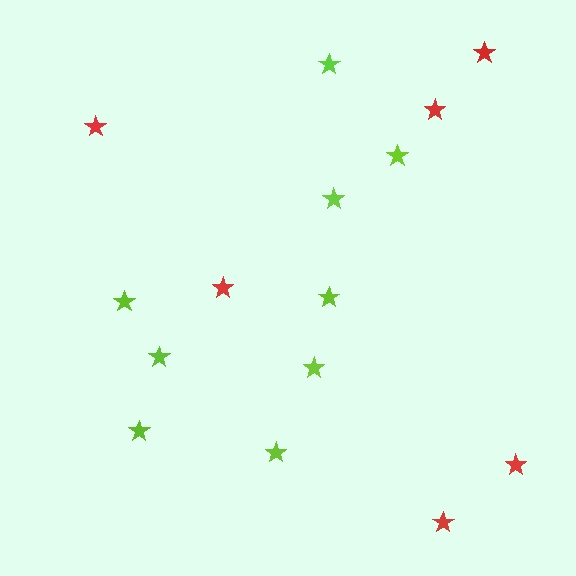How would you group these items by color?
There are 2 groups: one group of red stars (6) and one group of lime stars (9).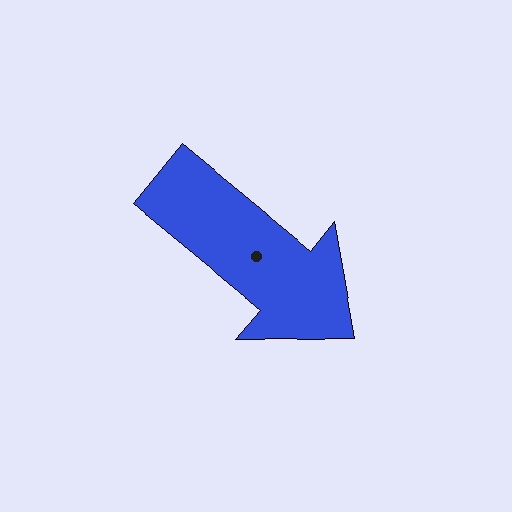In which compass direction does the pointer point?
Southeast.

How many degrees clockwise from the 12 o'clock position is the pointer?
Approximately 129 degrees.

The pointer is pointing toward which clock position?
Roughly 4 o'clock.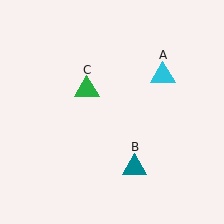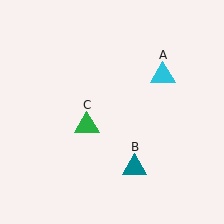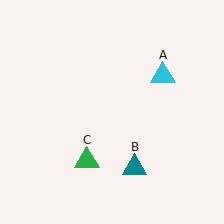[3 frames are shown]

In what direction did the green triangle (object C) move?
The green triangle (object C) moved down.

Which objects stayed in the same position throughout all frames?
Cyan triangle (object A) and teal triangle (object B) remained stationary.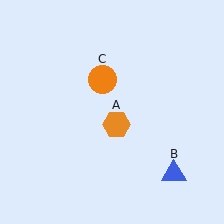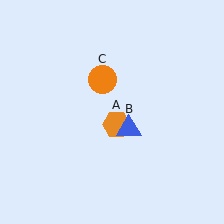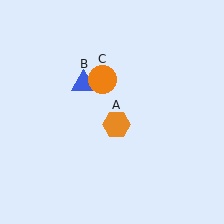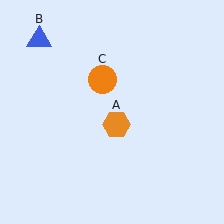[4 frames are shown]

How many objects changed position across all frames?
1 object changed position: blue triangle (object B).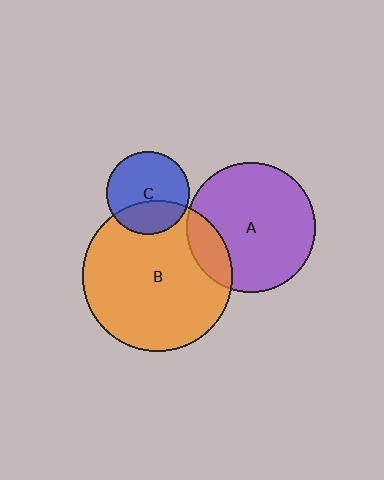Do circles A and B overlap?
Yes.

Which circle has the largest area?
Circle B (orange).